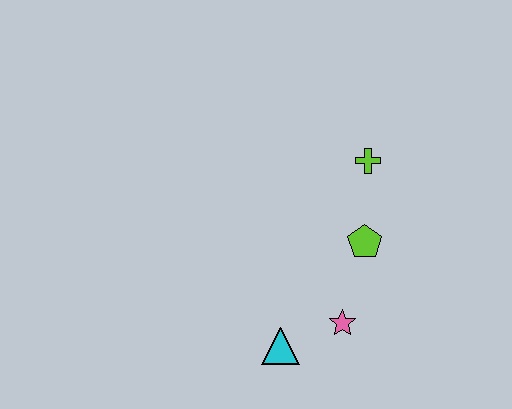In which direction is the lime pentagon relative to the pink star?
The lime pentagon is above the pink star.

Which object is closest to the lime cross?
The lime pentagon is closest to the lime cross.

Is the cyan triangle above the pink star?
No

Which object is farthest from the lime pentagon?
The cyan triangle is farthest from the lime pentagon.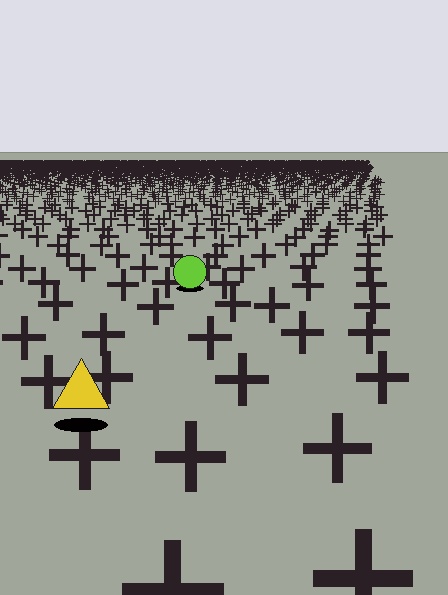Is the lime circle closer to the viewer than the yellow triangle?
No. The yellow triangle is closer — you can tell from the texture gradient: the ground texture is coarser near it.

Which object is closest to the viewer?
The yellow triangle is closest. The texture marks near it are larger and more spread out.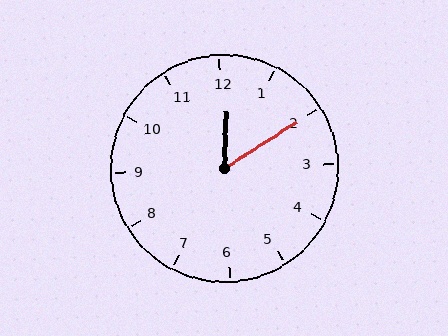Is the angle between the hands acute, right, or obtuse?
It is acute.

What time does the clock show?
12:10.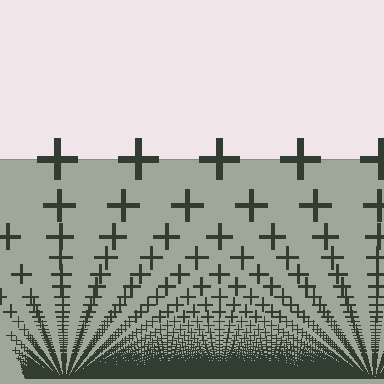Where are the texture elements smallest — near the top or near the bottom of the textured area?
Near the bottom.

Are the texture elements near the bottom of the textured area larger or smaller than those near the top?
Smaller. The gradient is inverted — elements near the bottom are smaller and denser.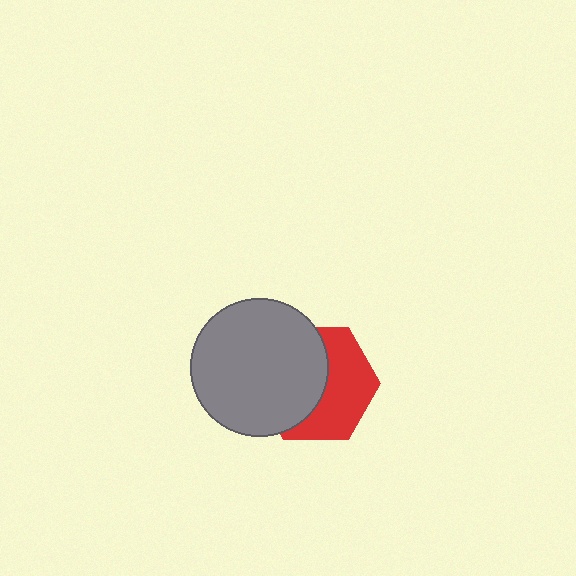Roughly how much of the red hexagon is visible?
About half of it is visible (roughly 48%).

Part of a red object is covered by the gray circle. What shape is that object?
It is a hexagon.